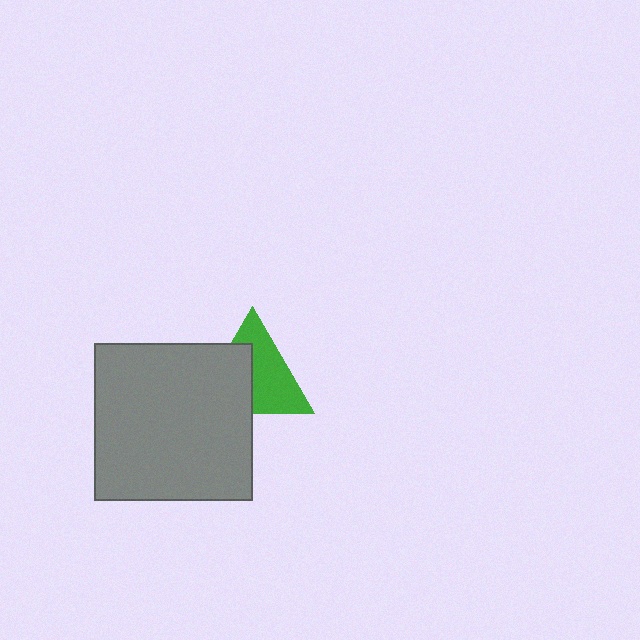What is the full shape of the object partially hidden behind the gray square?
The partially hidden object is a green triangle.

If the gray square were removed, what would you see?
You would see the complete green triangle.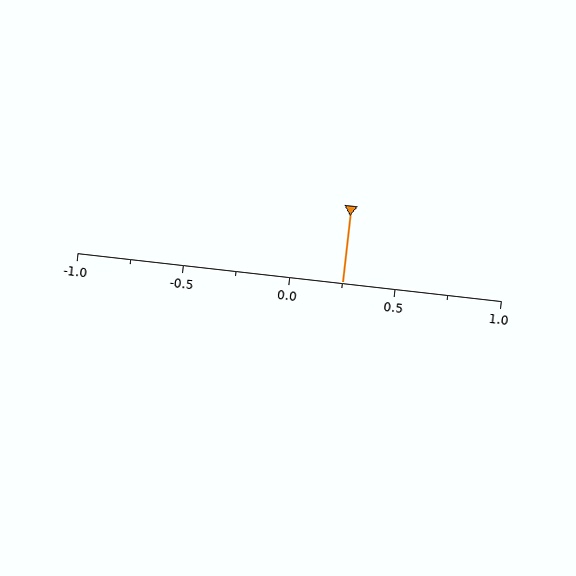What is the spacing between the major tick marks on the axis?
The major ticks are spaced 0.5 apart.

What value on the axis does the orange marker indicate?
The marker indicates approximately 0.25.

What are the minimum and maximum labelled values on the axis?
The axis runs from -1.0 to 1.0.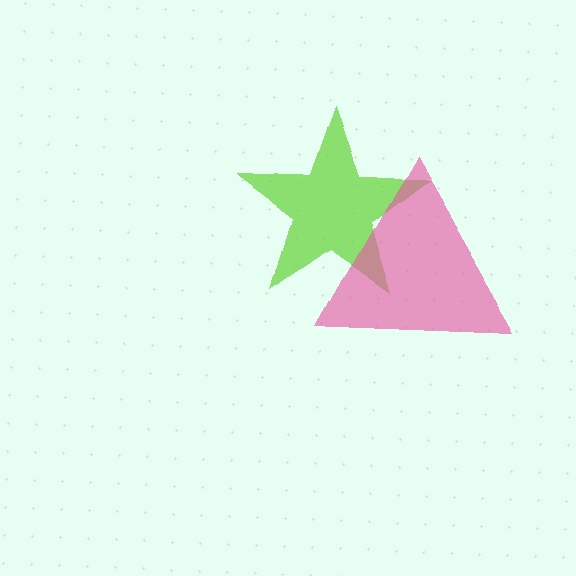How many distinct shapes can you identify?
There are 2 distinct shapes: a lime star, a pink triangle.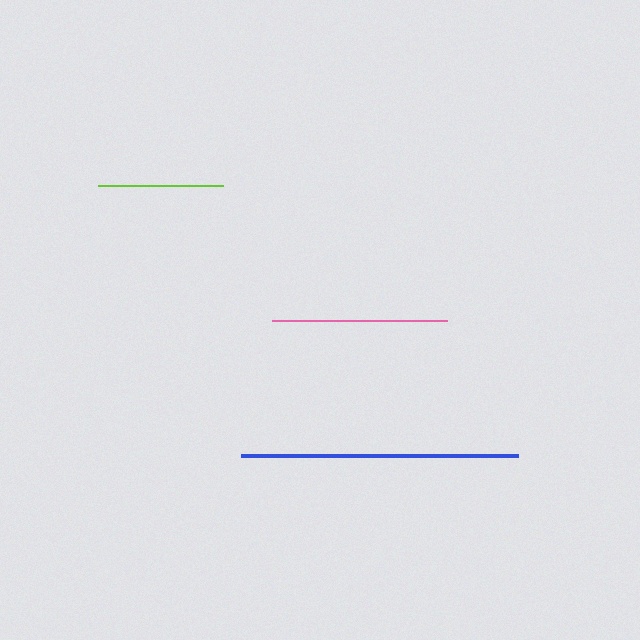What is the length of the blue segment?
The blue segment is approximately 277 pixels long.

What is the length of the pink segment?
The pink segment is approximately 175 pixels long.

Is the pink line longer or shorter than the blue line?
The blue line is longer than the pink line.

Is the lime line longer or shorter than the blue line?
The blue line is longer than the lime line.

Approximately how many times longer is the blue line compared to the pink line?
The blue line is approximately 1.6 times the length of the pink line.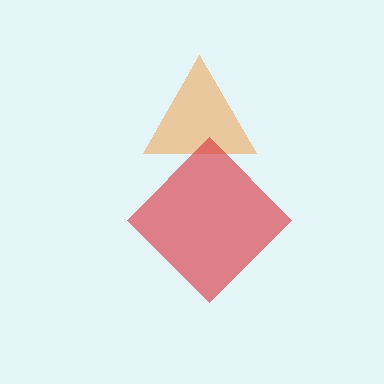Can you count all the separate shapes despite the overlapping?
Yes, there are 2 separate shapes.